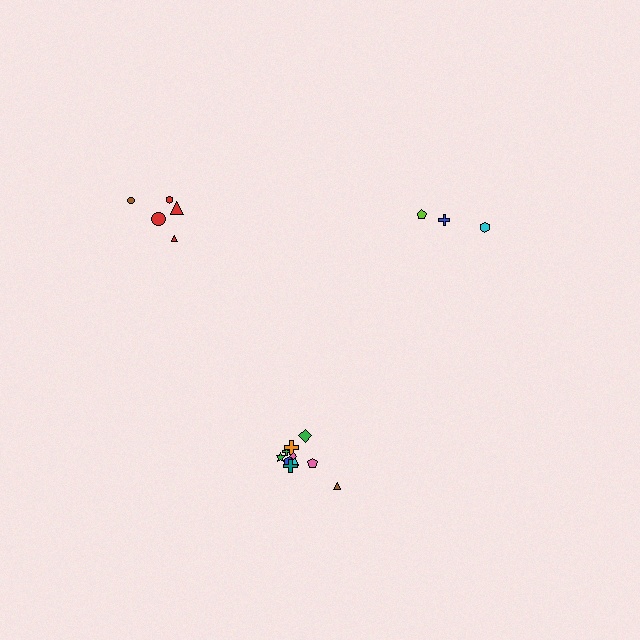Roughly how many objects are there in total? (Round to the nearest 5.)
Roughly 20 objects in total.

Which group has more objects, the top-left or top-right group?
The top-left group.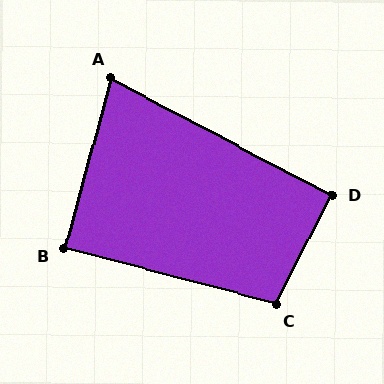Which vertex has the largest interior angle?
C, at approximately 102 degrees.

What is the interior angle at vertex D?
Approximately 91 degrees (approximately right).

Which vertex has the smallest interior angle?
A, at approximately 78 degrees.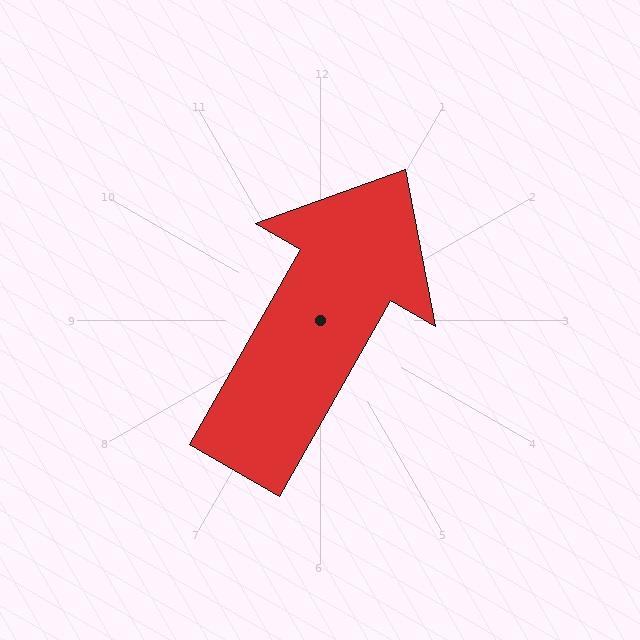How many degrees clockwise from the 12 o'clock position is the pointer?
Approximately 30 degrees.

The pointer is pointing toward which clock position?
Roughly 1 o'clock.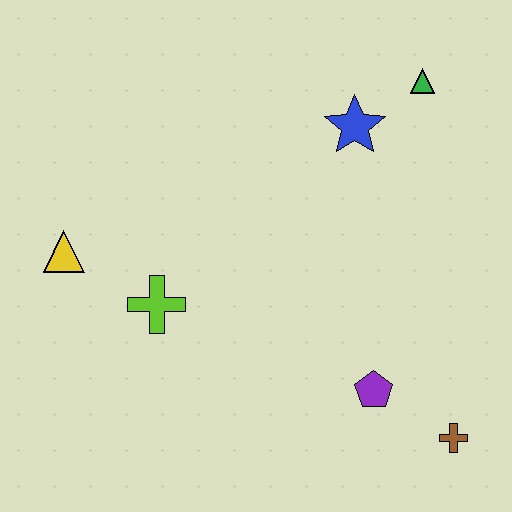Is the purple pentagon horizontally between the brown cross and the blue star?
Yes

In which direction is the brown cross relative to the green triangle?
The brown cross is below the green triangle.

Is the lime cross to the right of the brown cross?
No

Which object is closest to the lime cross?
The yellow triangle is closest to the lime cross.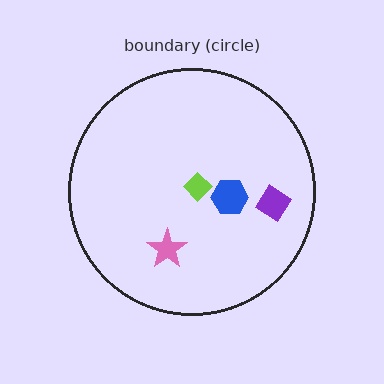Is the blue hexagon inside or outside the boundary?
Inside.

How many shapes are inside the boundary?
4 inside, 0 outside.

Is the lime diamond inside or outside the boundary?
Inside.